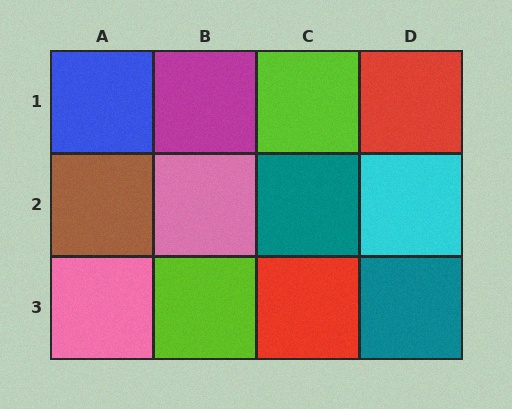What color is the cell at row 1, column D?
Red.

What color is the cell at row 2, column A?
Brown.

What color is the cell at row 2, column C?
Teal.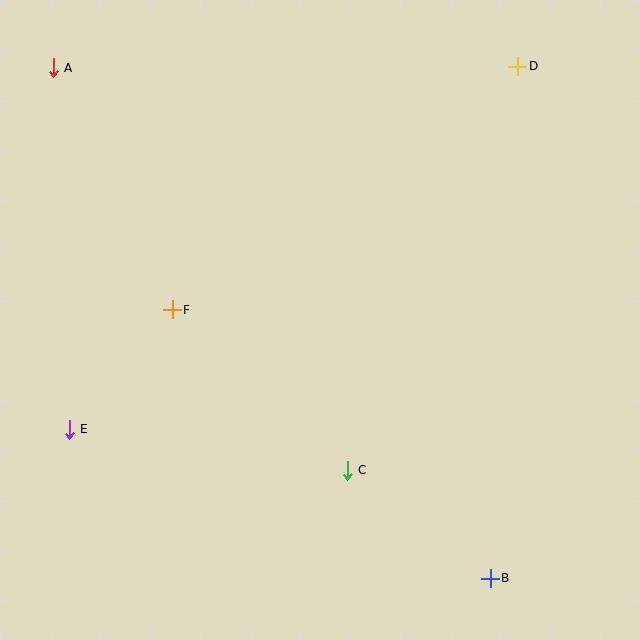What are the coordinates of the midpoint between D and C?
The midpoint between D and C is at (433, 268).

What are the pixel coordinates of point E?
Point E is at (69, 429).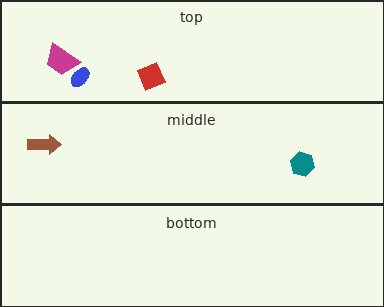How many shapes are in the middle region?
2.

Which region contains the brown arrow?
The middle region.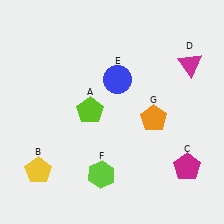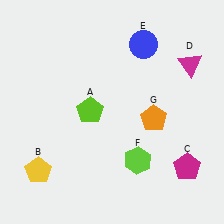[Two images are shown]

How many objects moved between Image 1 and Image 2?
2 objects moved between the two images.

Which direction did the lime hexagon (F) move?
The lime hexagon (F) moved right.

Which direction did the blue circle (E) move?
The blue circle (E) moved up.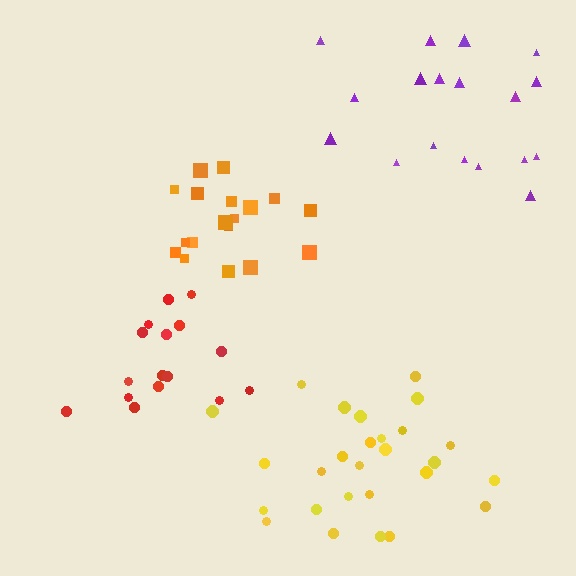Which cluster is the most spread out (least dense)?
Purple.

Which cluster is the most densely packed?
Orange.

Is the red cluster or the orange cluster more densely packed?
Orange.